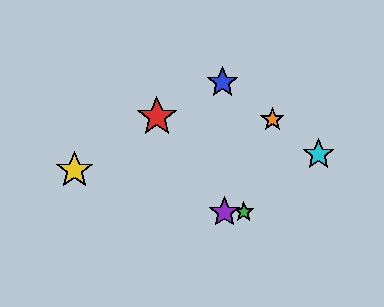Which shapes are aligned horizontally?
The green star, the purple star are aligned horizontally.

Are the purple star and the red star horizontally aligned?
No, the purple star is at y≈212 and the red star is at y≈117.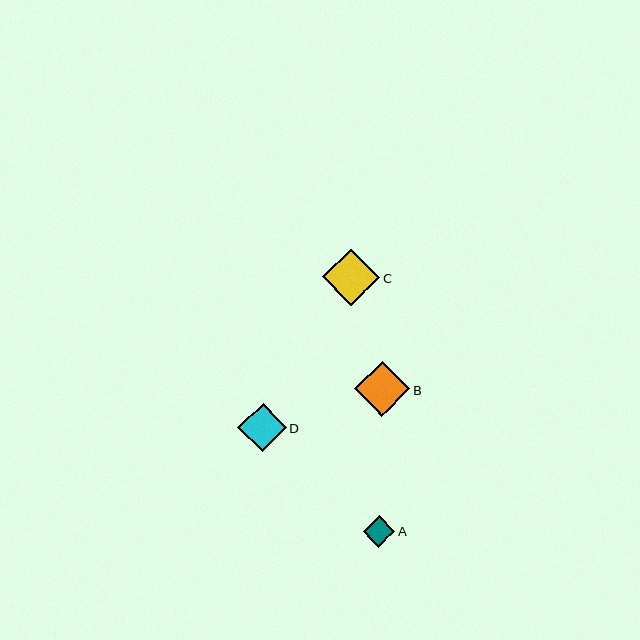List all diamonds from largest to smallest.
From largest to smallest: C, B, D, A.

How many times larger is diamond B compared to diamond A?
Diamond B is approximately 1.7 times the size of diamond A.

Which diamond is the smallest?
Diamond A is the smallest with a size of approximately 31 pixels.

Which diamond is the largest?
Diamond C is the largest with a size of approximately 57 pixels.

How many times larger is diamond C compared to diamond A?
Diamond C is approximately 1.8 times the size of diamond A.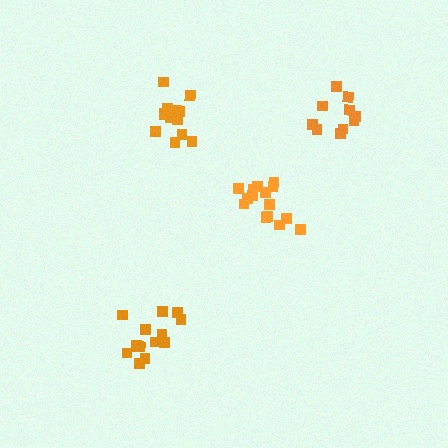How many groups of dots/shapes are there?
There are 4 groups.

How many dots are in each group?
Group 1: 15 dots, Group 2: 14 dots, Group 3: 14 dots, Group 4: 11 dots (54 total).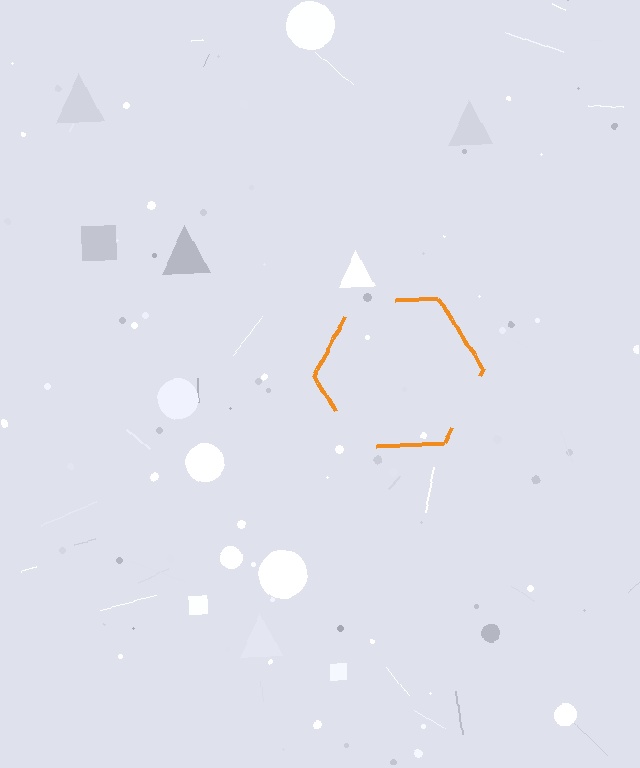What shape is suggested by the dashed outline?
The dashed outline suggests a hexagon.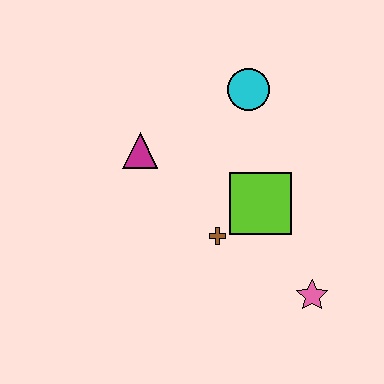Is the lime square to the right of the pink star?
No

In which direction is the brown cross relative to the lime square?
The brown cross is to the left of the lime square.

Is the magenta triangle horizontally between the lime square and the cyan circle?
No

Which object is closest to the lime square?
The brown cross is closest to the lime square.